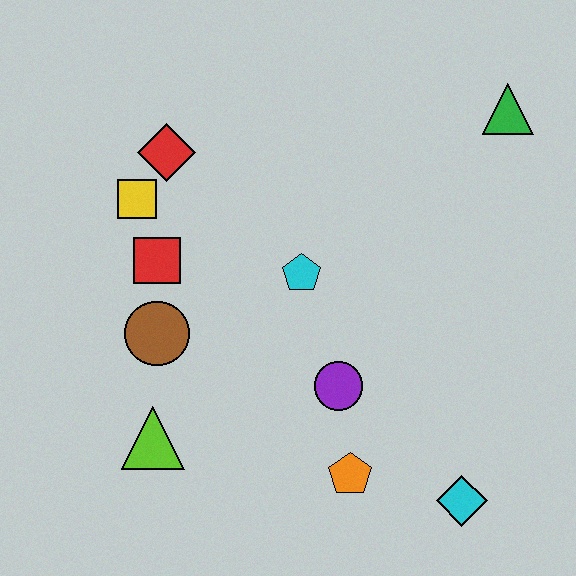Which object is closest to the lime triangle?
The brown circle is closest to the lime triangle.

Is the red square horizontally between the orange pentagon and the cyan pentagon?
No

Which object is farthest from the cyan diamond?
The red diamond is farthest from the cyan diamond.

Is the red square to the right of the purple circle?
No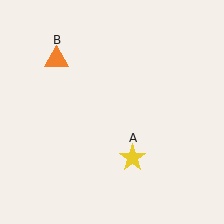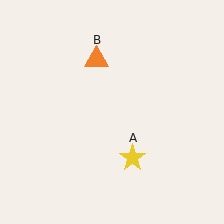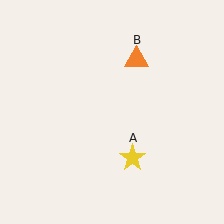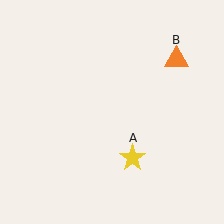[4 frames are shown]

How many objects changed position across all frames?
1 object changed position: orange triangle (object B).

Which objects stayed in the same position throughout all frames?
Yellow star (object A) remained stationary.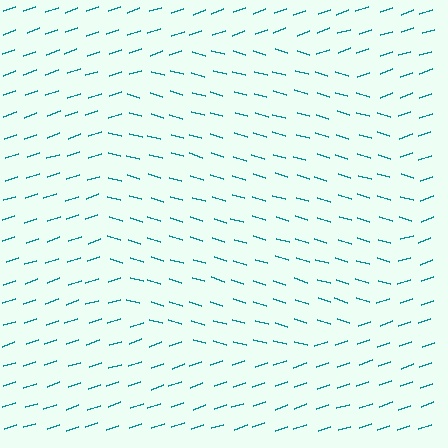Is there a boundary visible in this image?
Yes, there is a texture boundary formed by a change in line orientation.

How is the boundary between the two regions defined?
The boundary is defined purely by a change in line orientation (approximately 35 degrees difference). All lines are the same color and thickness.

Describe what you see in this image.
The image is filled with small teal line segments. A circle region in the image has lines oriented differently from the surrounding lines, creating a visible texture boundary.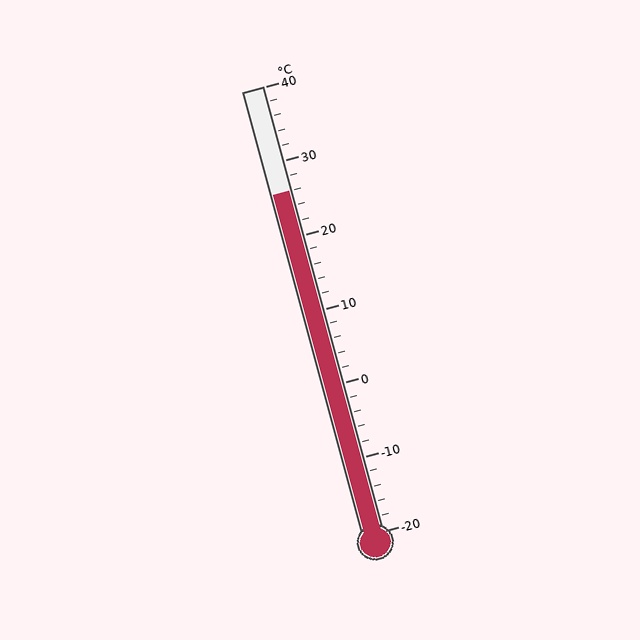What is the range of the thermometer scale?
The thermometer scale ranges from -20°C to 40°C.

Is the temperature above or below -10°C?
The temperature is above -10°C.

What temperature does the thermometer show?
The thermometer shows approximately 26°C.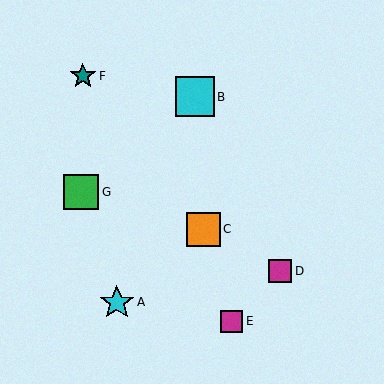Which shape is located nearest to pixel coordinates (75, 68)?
The teal star (labeled F) at (83, 76) is nearest to that location.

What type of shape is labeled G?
Shape G is a green square.